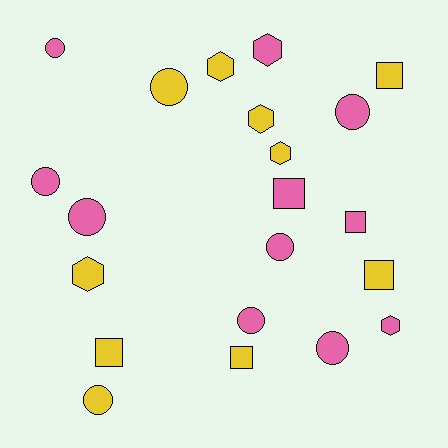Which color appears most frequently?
Pink, with 11 objects.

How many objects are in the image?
There are 21 objects.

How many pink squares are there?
There are 2 pink squares.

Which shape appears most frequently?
Circle, with 9 objects.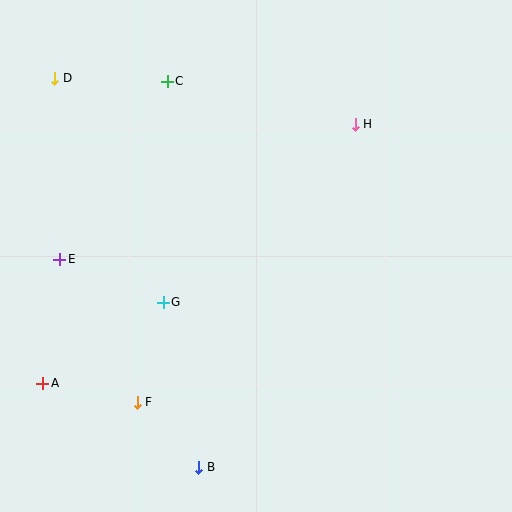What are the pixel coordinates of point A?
Point A is at (43, 383).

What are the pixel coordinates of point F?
Point F is at (137, 402).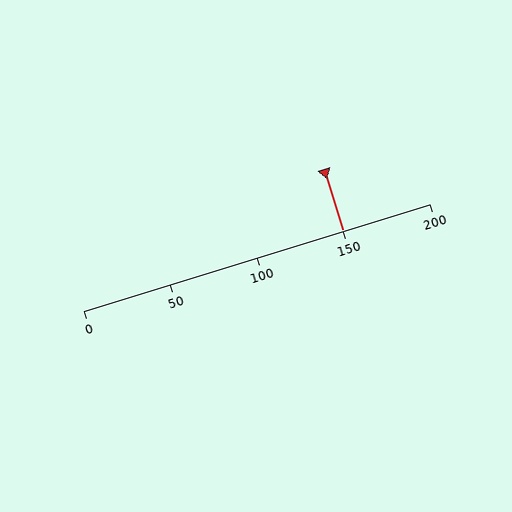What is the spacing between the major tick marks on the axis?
The major ticks are spaced 50 apart.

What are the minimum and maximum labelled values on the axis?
The axis runs from 0 to 200.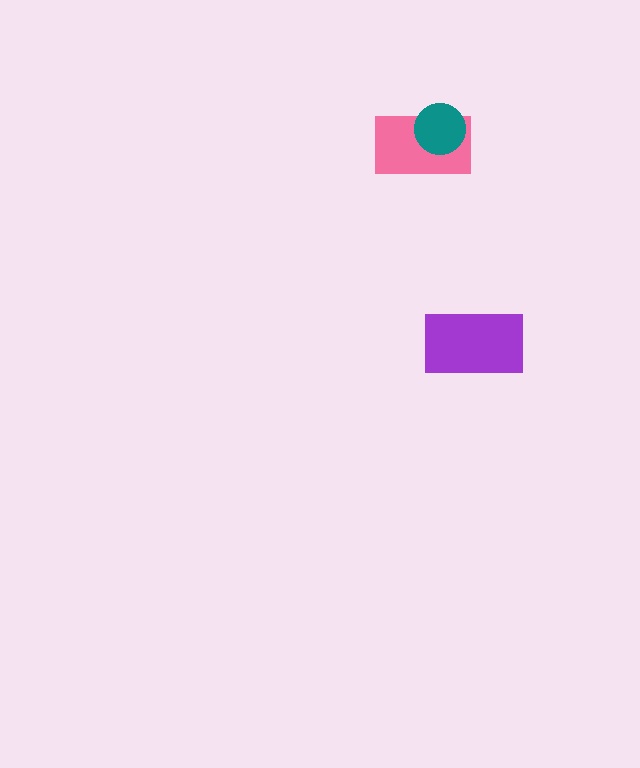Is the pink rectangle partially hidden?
Yes, it is partially covered by another shape.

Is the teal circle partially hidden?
No, no other shape covers it.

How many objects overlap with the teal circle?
1 object overlaps with the teal circle.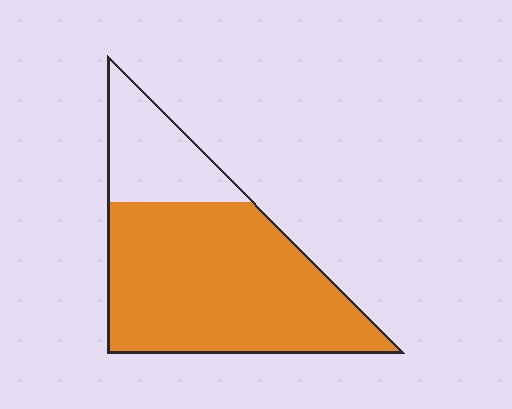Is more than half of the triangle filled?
Yes.